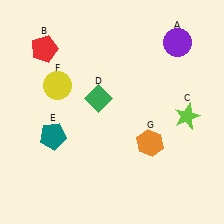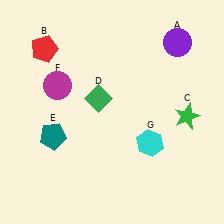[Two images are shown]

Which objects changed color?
C changed from lime to green. F changed from yellow to magenta. G changed from orange to cyan.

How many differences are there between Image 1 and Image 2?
There are 3 differences between the two images.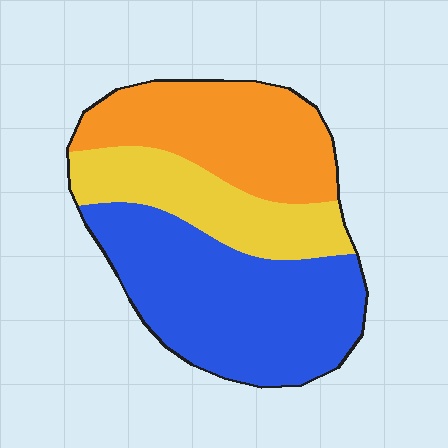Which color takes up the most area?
Blue, at roughly 45%.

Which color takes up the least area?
Yellow, at roughly 25%.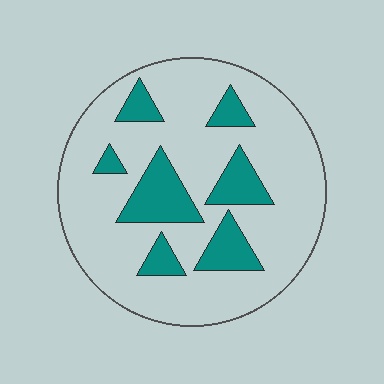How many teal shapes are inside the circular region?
7.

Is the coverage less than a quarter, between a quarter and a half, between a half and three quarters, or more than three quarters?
Less than a quarter.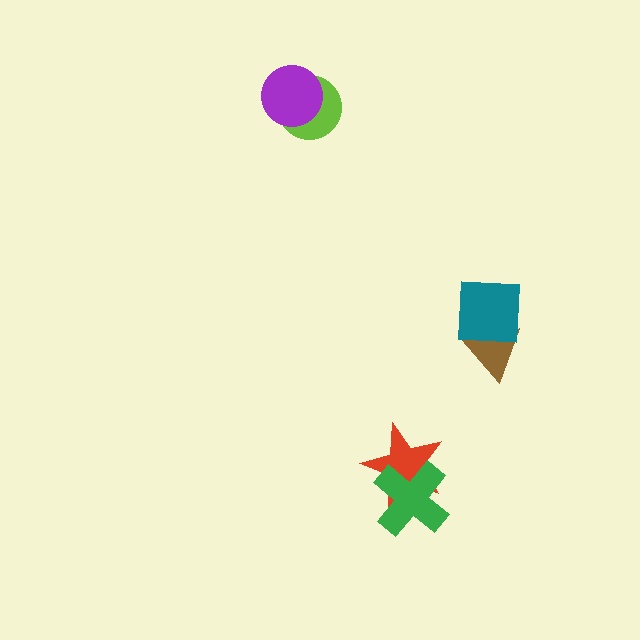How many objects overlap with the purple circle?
1 object overlaps with the purple circle.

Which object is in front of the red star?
The green cross is in front of the red star.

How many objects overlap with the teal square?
1 object overlaps with the teal square.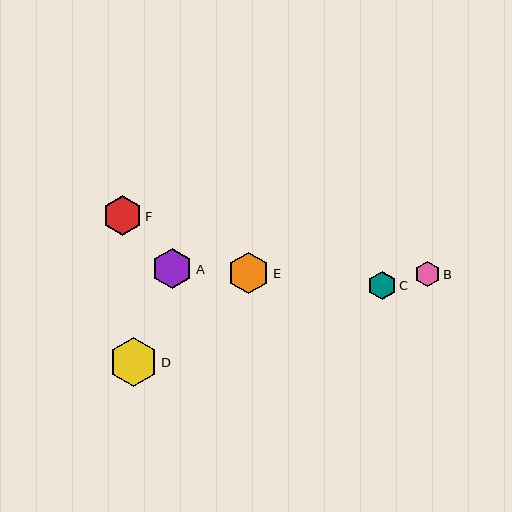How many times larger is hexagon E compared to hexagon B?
Hexagon E is approximately 1.7 times the size of hexagon B.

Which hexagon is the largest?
Hexagon D is the largest with a size of approximately 49 pixels.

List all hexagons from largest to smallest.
From largest to smallest: D, E, A, F, C, B.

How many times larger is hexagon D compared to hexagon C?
Hexagon D is approximately 1.7 times the size of hexagon C.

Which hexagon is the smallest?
Hexagon B is the smallest with a size of approximately 25 pixels.